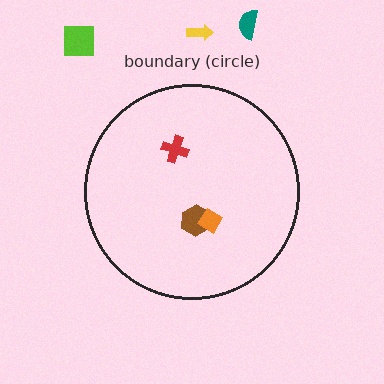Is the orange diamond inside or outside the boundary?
Inside.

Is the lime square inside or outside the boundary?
Outside.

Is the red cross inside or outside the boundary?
Inside.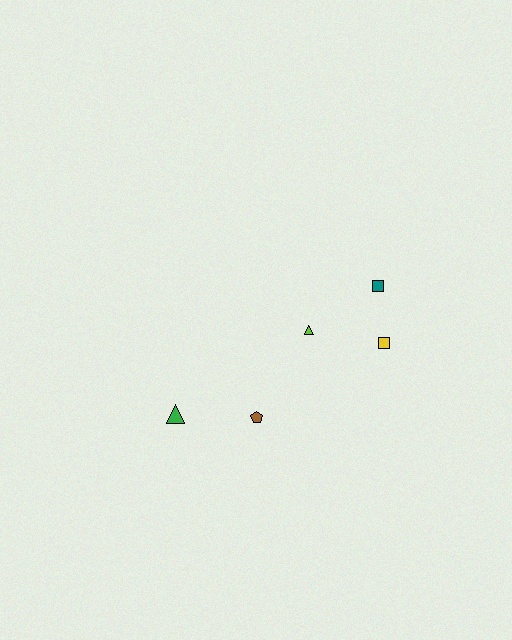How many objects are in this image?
There are 5 objects.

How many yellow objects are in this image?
There is 1 yellow object.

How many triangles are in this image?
There are 2 triangles.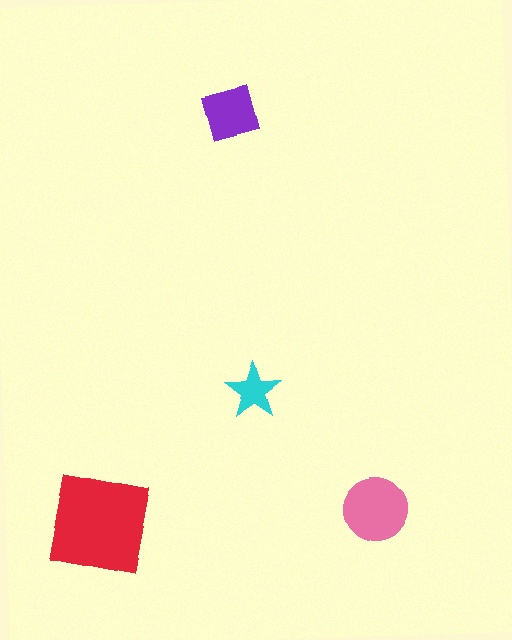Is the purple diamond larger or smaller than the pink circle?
Smaller.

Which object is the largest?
The red square.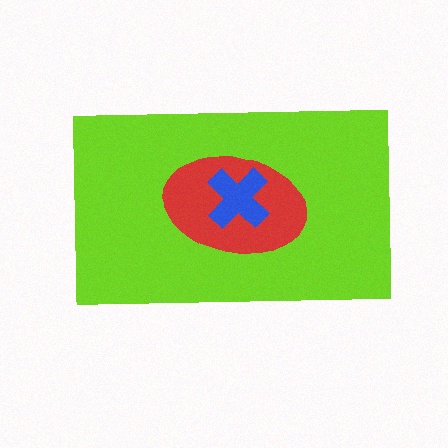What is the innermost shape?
The blue cross.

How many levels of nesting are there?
3.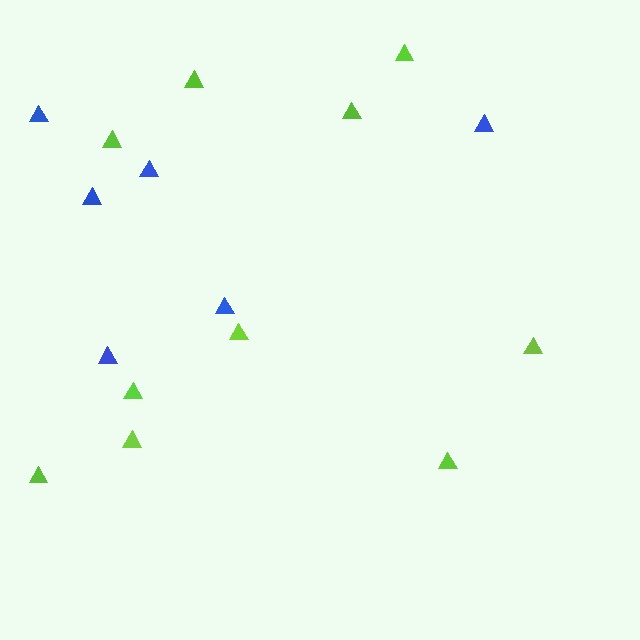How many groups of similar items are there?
There are 2 groups: one group of blue triangles (6) and one group of lime triangles (10).